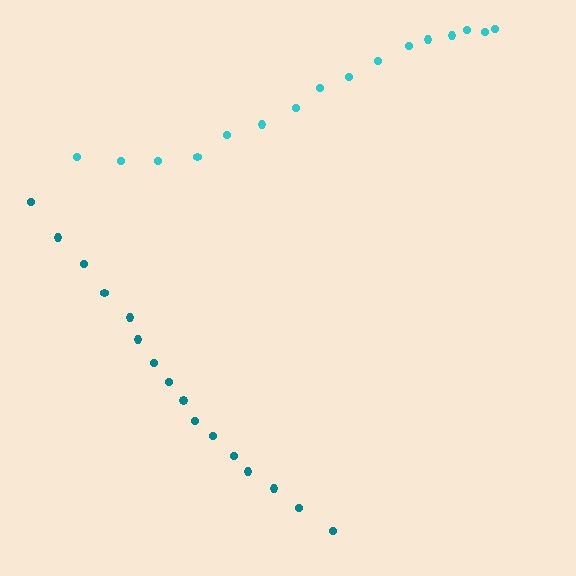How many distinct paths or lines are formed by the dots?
There are 2 distinct paths.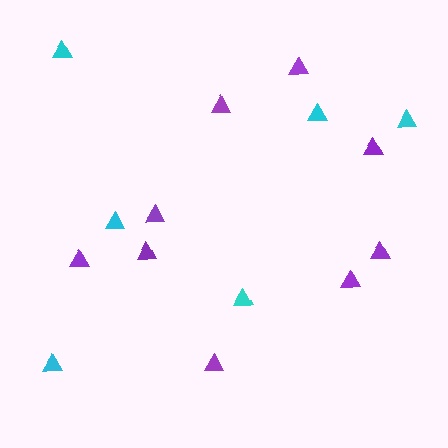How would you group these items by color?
There are 2 groups: one group of purple triangles (9) and one group of cyan triangles (6).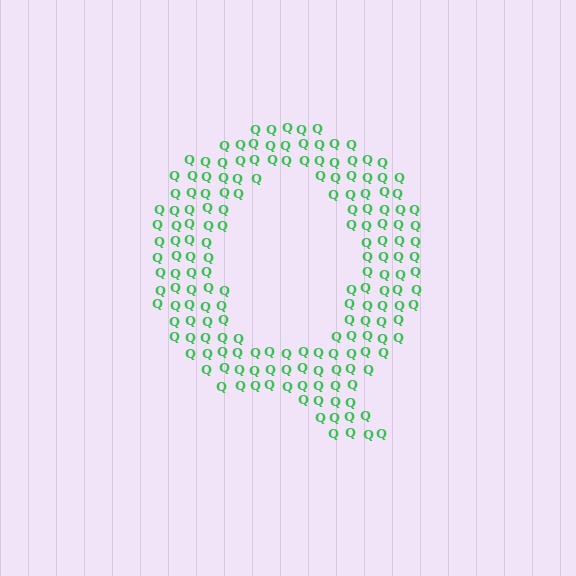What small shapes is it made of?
It is made of small letter Q's.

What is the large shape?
The large shape is the letter Q.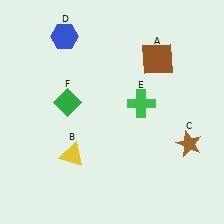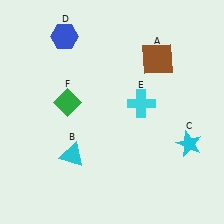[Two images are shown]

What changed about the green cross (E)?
In Image 1, E is green. In Image 2, it changed to cyan.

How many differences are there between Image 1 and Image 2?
There are 3 differences between the two images.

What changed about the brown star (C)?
In Image 1, C is brown. In Image 2, it changed to cyan.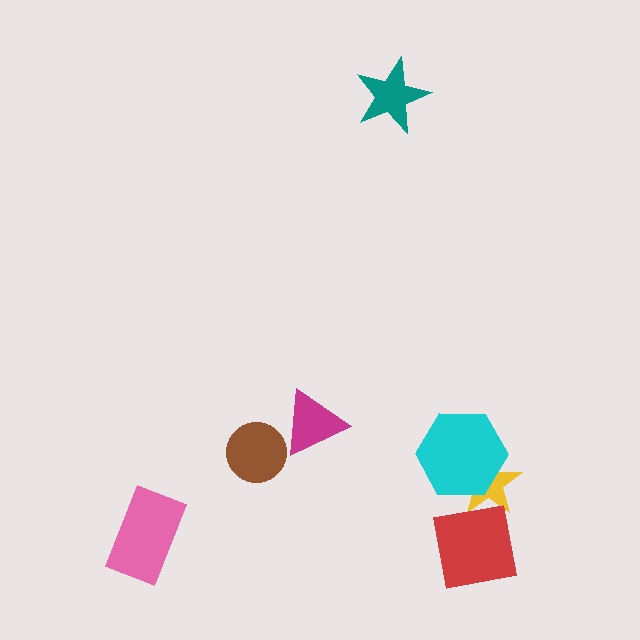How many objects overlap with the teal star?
0 objects overlap with the teal star.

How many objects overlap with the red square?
0 objects overlap with the red square.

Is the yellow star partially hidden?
Yes, it is partially covered by another shape.